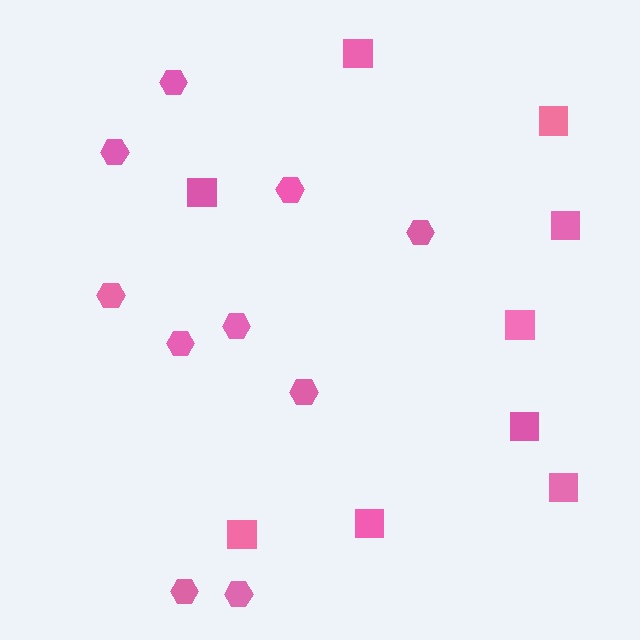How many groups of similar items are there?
There are 2 groups: one group of hexagons (10) and one group of squares (9).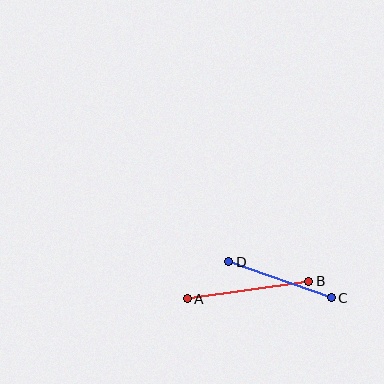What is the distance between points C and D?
The distance is approximately 109 pixels.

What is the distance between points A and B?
The distance is approximately 123 pixels.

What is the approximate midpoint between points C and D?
The midpoint is at approximately (280, 280) pixels.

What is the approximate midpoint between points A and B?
The midpoint is at approximately (248, 290) pixels.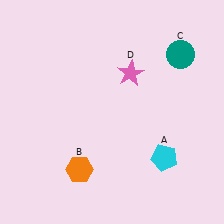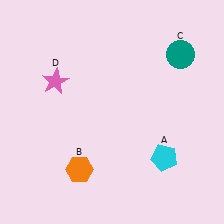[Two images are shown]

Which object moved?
The pink star (D) moved left.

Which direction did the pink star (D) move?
The pink star (D) moved left.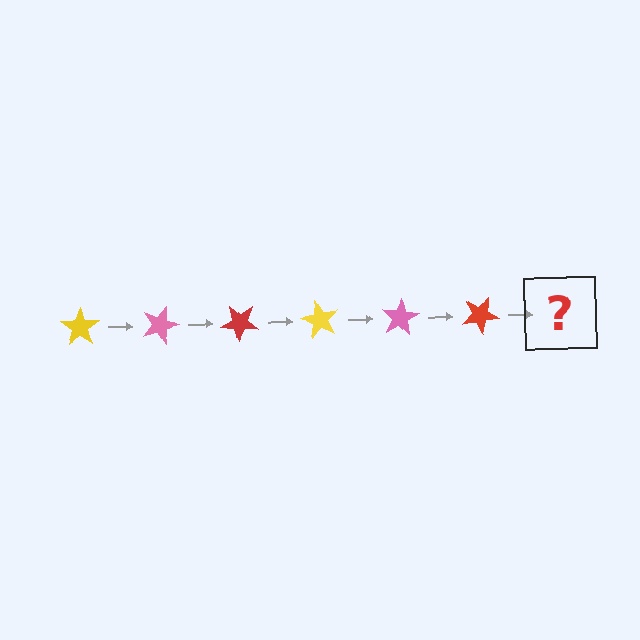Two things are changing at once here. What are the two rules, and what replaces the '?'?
The two rules are that it rotates 20 degrees each step and the color cycles through yellow, pink, and red. The '?' should be a yellow star, rotated 120 degrees from the start.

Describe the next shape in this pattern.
It should be a yellow star, rotated 120 degrees from the start.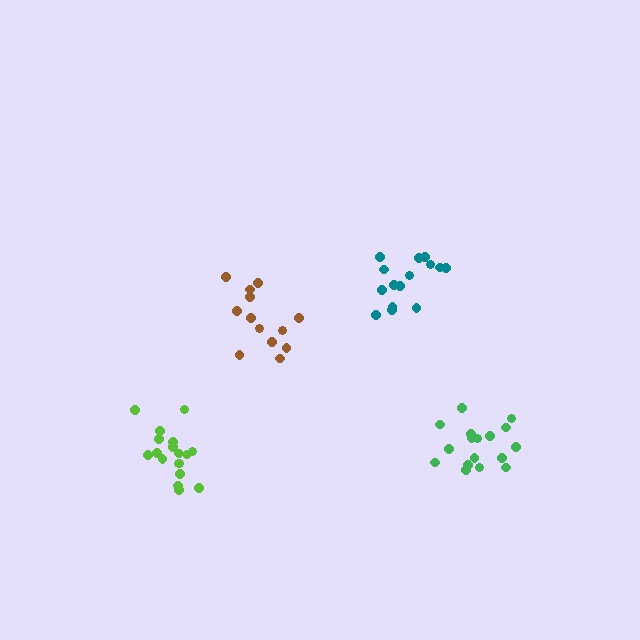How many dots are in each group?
Group 1: 18 dots, Group 2: 15 dots, Group 3: 17 dots, Group 4: 13 dots (63 total).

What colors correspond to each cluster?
The clusters are colored: lime, teal, green, brown.